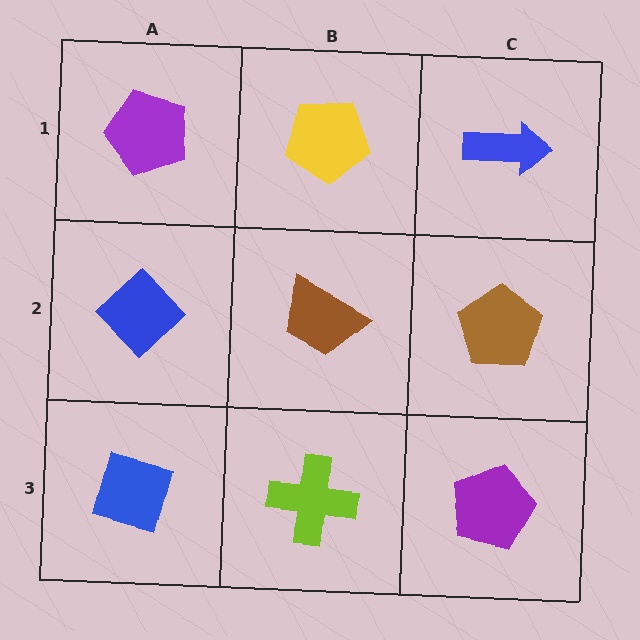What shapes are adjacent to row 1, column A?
A blue diamond (row 2, column A), a yellow pentagon (row 1, column B).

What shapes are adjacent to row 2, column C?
A blue arrow (row 1, column C), a purple pentagon (row 3, column C), a brown trapezoid (row 2, column B).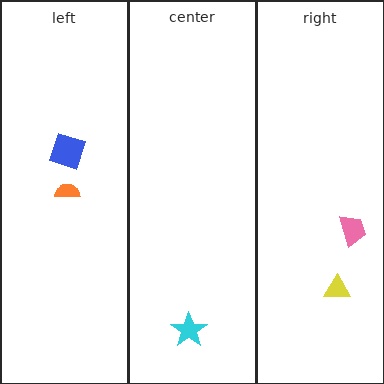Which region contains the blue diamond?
The left region.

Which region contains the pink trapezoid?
The right region.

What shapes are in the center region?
The cyan star.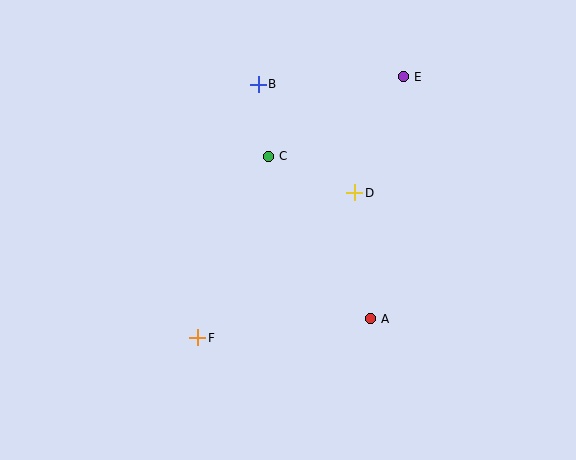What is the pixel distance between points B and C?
The distance between B and C is 73 pixels.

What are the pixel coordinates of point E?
Point E is at (404, 77).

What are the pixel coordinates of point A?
Point A is at (371, 319).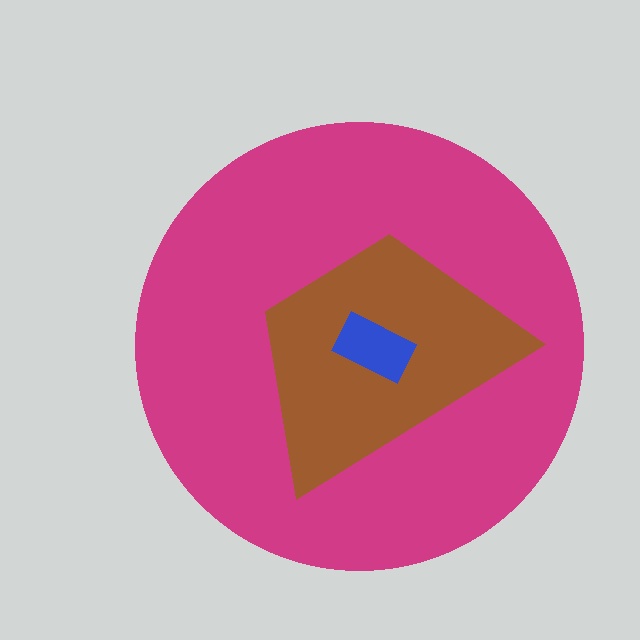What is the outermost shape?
The magenta circle.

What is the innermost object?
The blue rectangle.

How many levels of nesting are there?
3.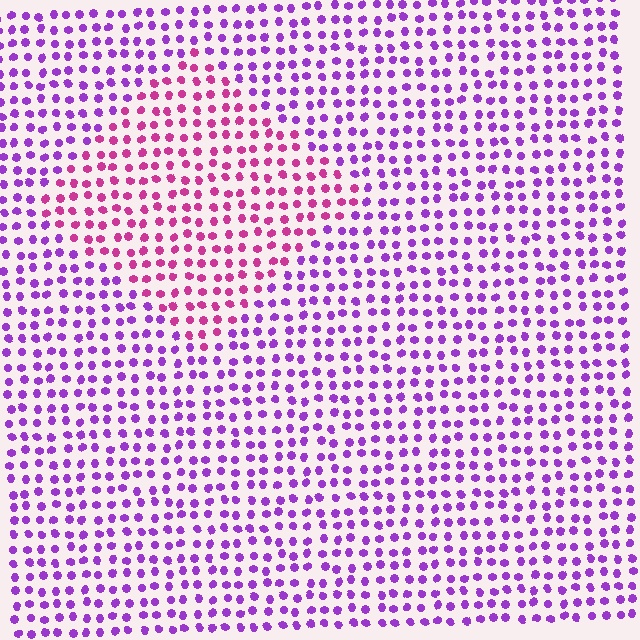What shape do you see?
I see a diamond.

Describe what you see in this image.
The image is filled with small purple elements in a uniform arrangement. A diamond-shaped region is visible where the elements are tinted to a slightly different hue, forming a subtle color boundary.